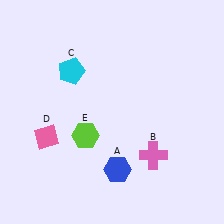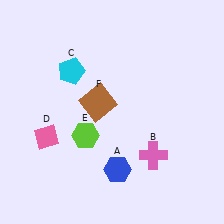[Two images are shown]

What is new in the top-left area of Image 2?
A brown square (F) was added in the top-left area of Image 2.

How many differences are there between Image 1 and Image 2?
There is 1 difference between the two images.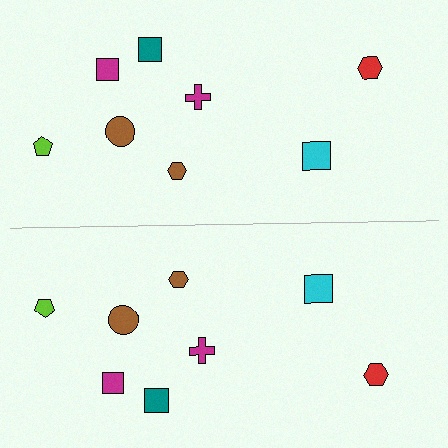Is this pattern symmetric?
Yes, this pattern has bilateral (reflection) symmetry.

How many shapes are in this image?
There are 16 shapes in this image.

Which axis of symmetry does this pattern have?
The pattern has a horizontal axis of symmetry running through the center of the image.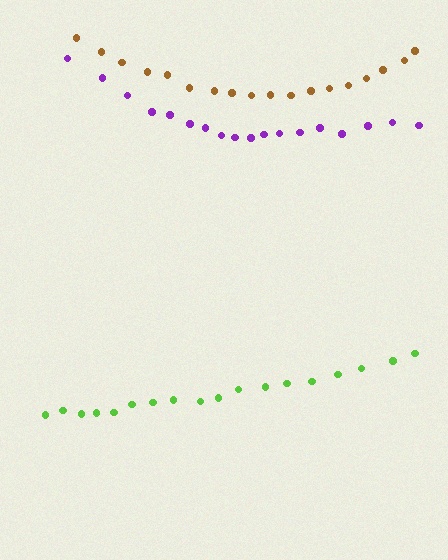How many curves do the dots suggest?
There are 3 distinct paths.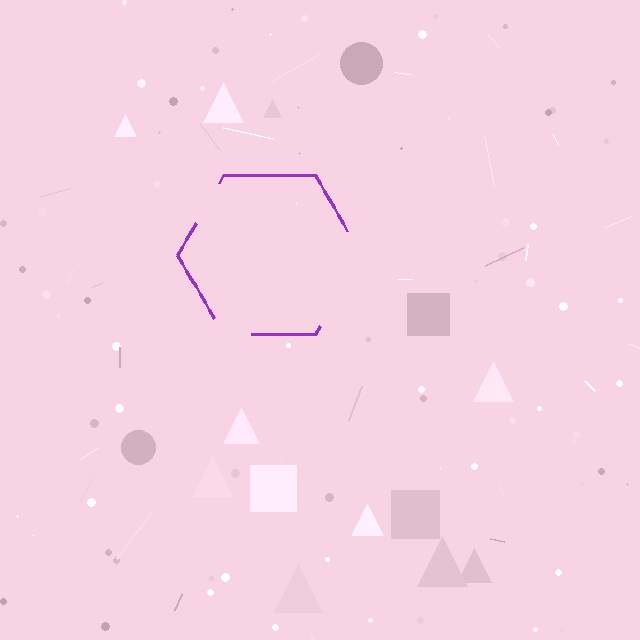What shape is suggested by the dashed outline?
The dashed outline suggests a hexagon.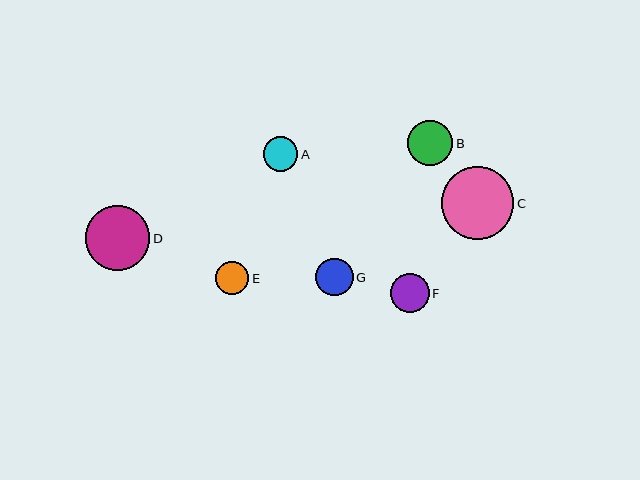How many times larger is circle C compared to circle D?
Circle C is approximately 1.1 times the size of circle D.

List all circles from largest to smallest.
From largest to smallest: C, D, B, F, G, A, E.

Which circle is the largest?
Circle C is the largest with a size of approximately 73 pixels.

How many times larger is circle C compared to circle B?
Circle C is approximately 1.6 times the size of circle B.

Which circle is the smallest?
Circle E is the smallest with a size of approximately 33 pixels.